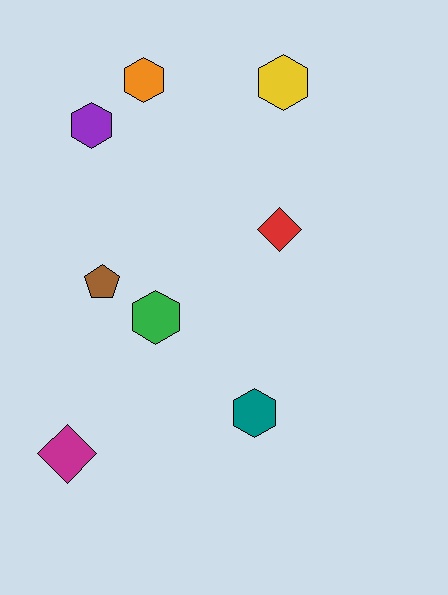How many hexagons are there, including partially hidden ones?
There are 5 hexagons.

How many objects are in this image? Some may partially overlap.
There are 8 objects.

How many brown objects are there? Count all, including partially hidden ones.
There is 1 brown object.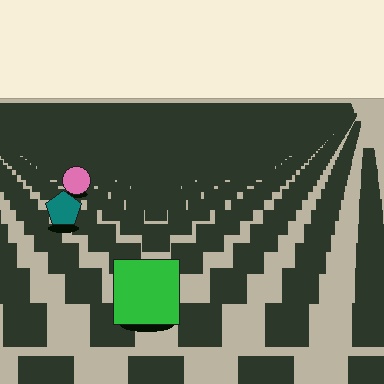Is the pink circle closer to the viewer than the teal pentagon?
No. The teal pentagon is closer — you can tell from the texture gradient: the ground texture is coarser near it.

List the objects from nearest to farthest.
From nearest to farthest: the green square, the teal pentagon, the pink circle.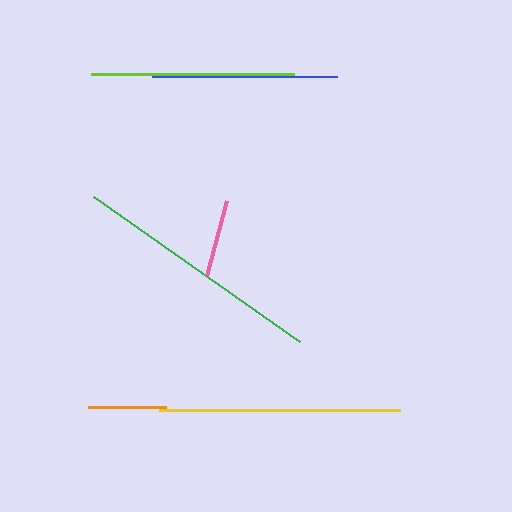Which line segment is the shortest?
The pink line is the shortest at approximately 77 pixels.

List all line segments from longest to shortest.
From longest to shortest: green, yellow, lime, blue, orange, pink.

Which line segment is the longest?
The green line is the longest at approximately 252 pixels.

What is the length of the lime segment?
The lime segment is approximately 203 pixels long.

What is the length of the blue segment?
The blue segment is approximately 185 pixels long.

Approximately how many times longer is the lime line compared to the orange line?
The lime line is approximately 2.6 times the length of the orange line.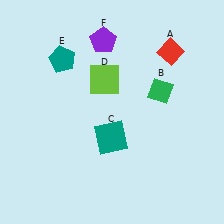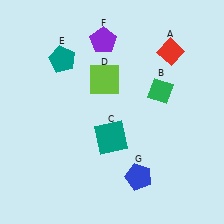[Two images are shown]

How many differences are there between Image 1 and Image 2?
There is 1 difference between the two images.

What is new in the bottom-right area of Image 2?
A blue pentagon (G) was added in the bottom-right area of Image 2.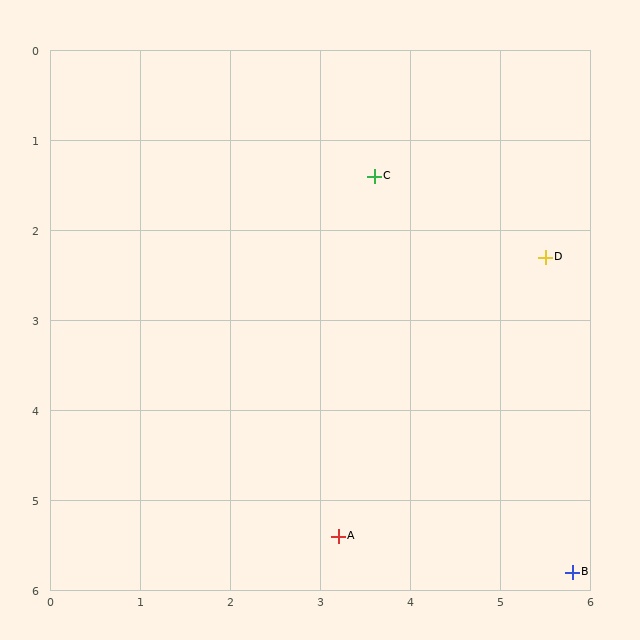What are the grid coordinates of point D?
Point D is at approximately (5.5, 2.3).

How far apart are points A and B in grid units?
Points A and B are about 2.6 grid units apart.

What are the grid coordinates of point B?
Point B is at approximately (5.8, 5.8).